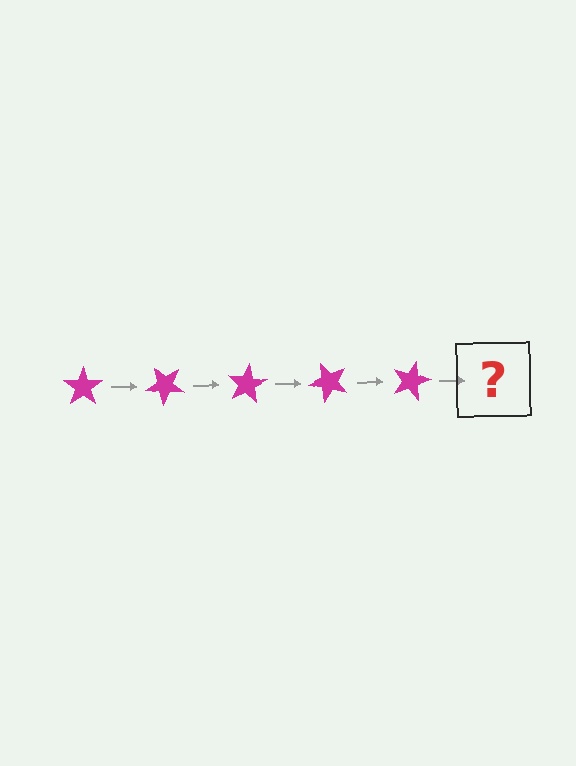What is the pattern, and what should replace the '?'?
The pattern is that the star rotates 40 degrees each step. The '?' should be a magenta star rotated 200 degrees.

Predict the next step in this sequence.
The next step is a magenta star rotated 200 degrees.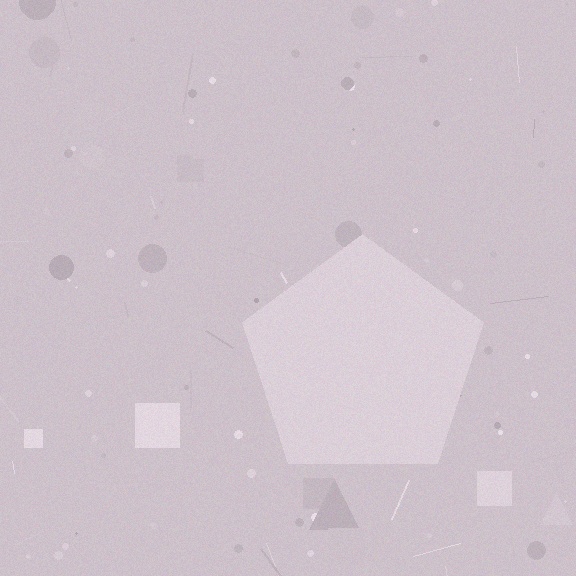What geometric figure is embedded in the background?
A pentagon is embedded in the background.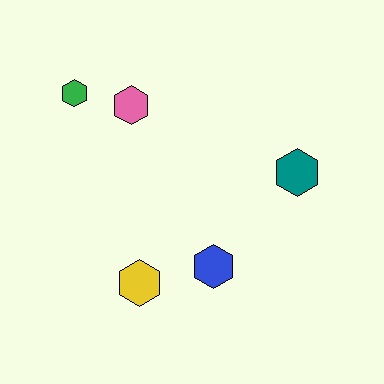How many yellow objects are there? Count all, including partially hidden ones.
There is 1 yellow object.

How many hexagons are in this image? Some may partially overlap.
There are 5 hexagons.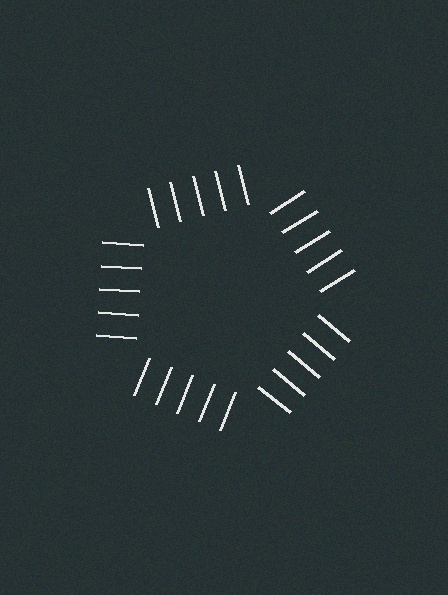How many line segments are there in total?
25 — 5 along each of the 5 edges.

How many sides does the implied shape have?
5 sides — the line-ends trace a pentagon.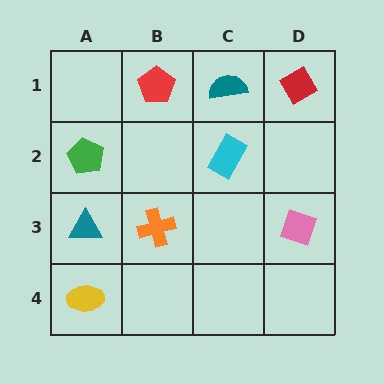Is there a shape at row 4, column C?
No, that cell is empty.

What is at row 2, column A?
A green pentagon.